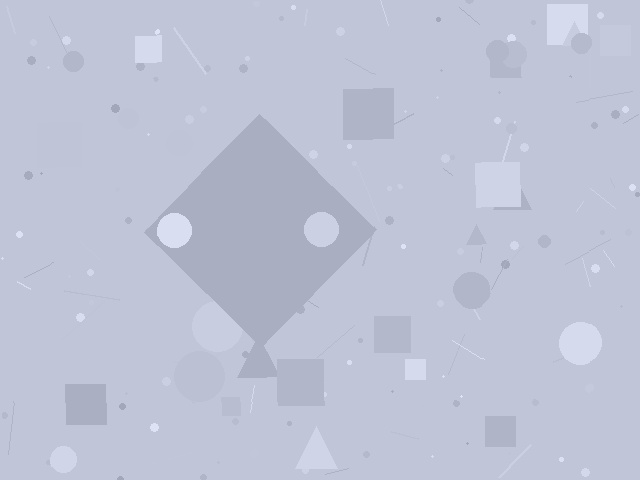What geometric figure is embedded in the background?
A diamond is embedded in the background.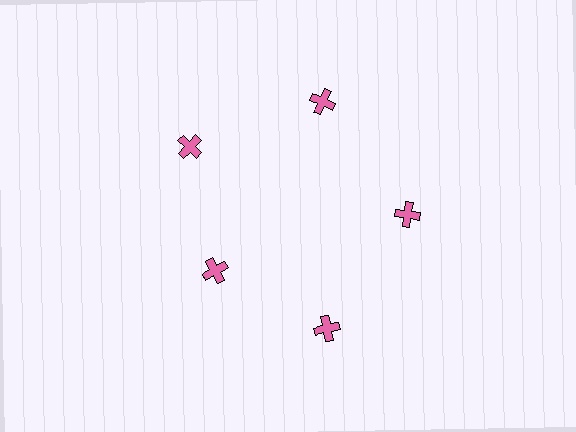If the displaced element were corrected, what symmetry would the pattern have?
It would have 5-fold rotational symmetry — the pattern would map onto itself every 72 degrees.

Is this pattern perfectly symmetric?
No. The 5 pink crosses are arranged in a ring, but one element near the 8 o'clock position is pulled inward toward the center, breaking the 5-fold rotational symmetry.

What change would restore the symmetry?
The symmetry would be restored by moving it outward, back onto the ring so that all 5 crosses sit at equal angles and equal distance from the center.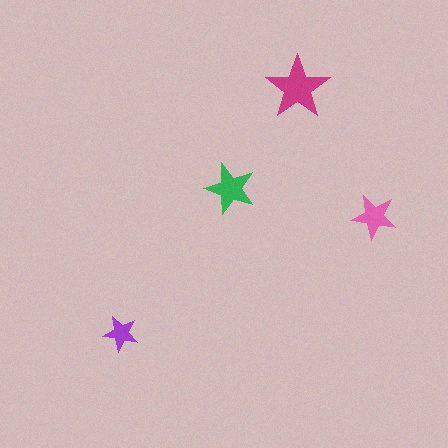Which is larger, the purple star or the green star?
The green one.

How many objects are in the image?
There are 4 objects in the image.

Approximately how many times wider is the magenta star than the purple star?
About 2 times wider.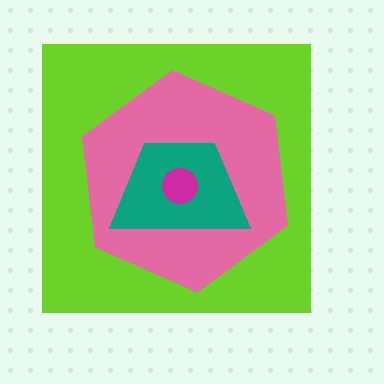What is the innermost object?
The magenta circle.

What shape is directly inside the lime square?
The pink hexagon.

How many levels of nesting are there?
4.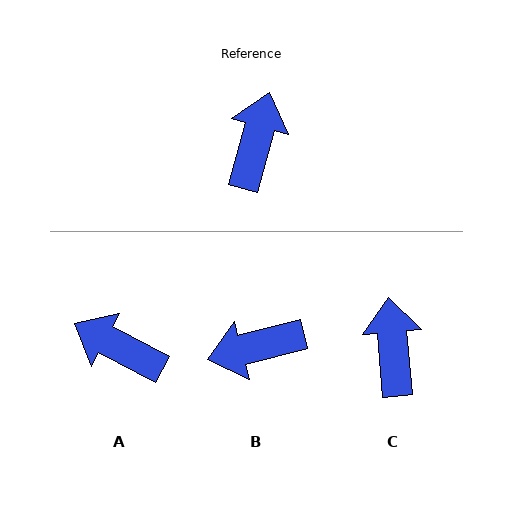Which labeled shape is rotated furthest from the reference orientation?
B, about 120 degrees away.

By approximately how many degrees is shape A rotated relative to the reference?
Approximately 78 degrees counter-clockwise.